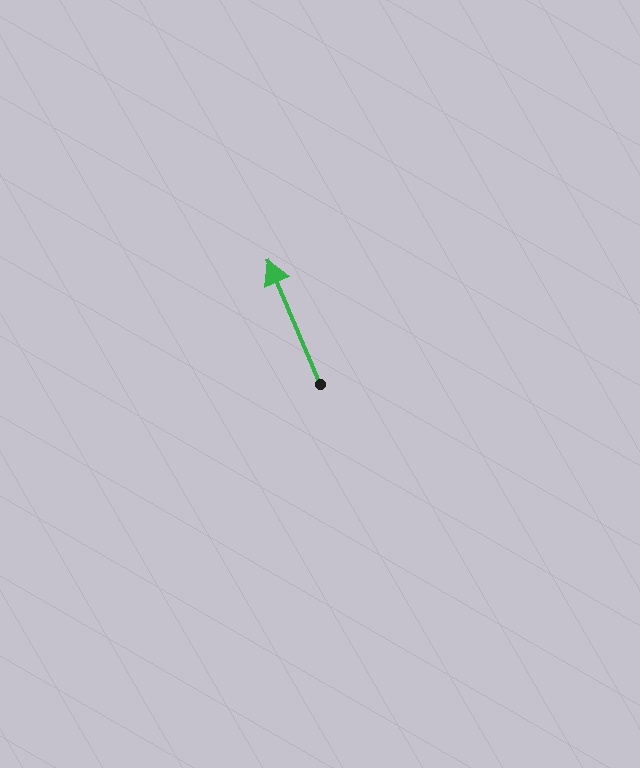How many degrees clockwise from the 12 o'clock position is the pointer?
Approximately 337 degrees.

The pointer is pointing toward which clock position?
Roughly 11 o'clock.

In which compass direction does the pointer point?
Northwest.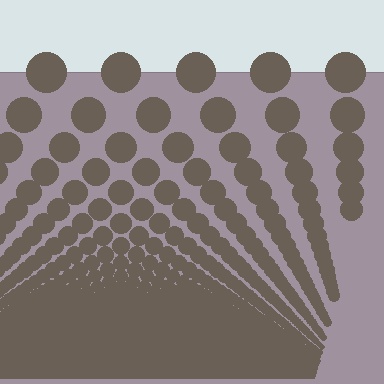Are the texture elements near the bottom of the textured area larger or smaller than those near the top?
Smaller. The gradient is inverted — elements near the bottom are smaller and denser.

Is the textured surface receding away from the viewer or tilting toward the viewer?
The surface appears to tilt toward the viewer. Texture elements get larger and sparser toward the top.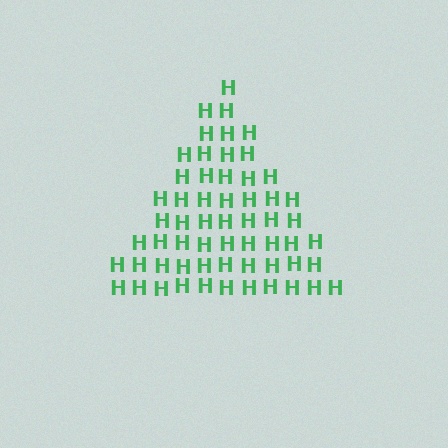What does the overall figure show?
The overall figure shows a triangle.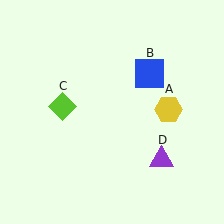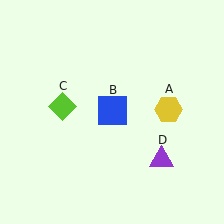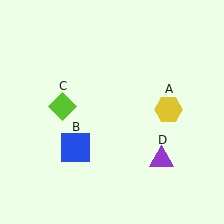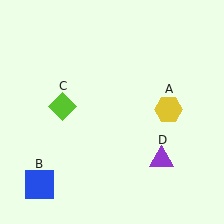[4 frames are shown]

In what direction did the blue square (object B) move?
The blue square (object B) moved down and to the left.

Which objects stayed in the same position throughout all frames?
Yellow hexagon (object A) and lime diamond (object C) and purple triangle (object D) remained stationary.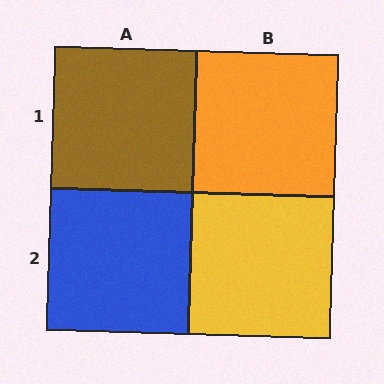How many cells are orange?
1 cell is orange.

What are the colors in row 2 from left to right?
Blue, yellow.